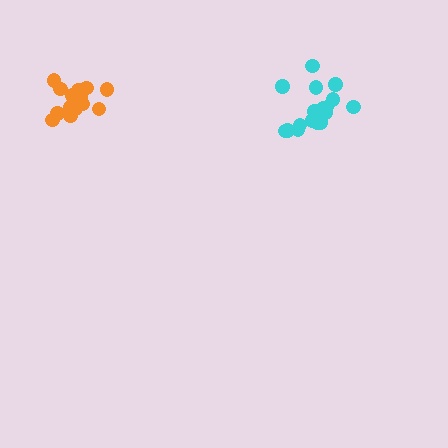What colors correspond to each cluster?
The clusters are colored: cyan, orange.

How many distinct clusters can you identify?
There are 2 distinct clusters.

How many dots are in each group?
Group 1: 18 dots, Group 2: 14 dots (32 total).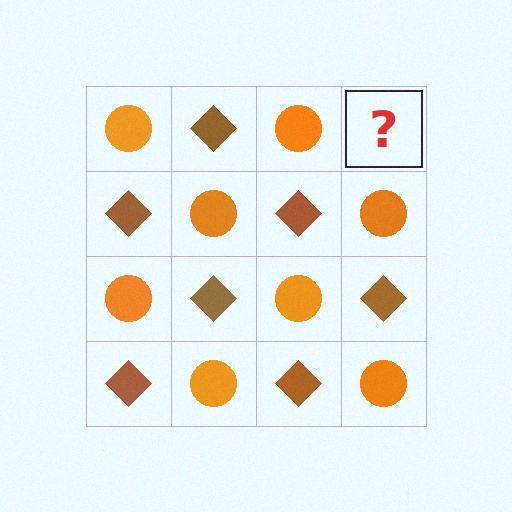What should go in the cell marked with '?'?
The missing cell should contain a brown diamond.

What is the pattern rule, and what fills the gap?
The rule is that it alternates orange circle and brown diamond in a checkerboard pattern. The gap should be filled with a brown diamond.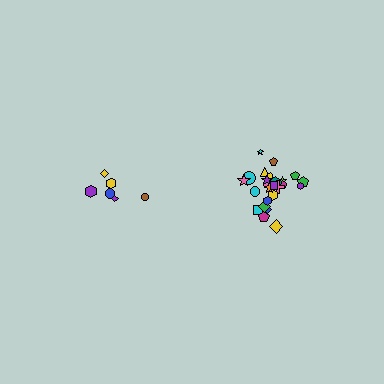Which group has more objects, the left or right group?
The right group.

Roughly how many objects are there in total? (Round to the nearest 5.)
Roughly 30 objects in total.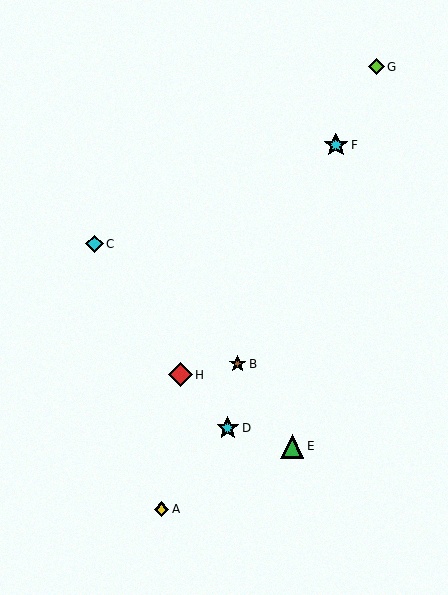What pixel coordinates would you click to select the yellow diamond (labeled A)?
Click at (161, 509) to select the yellow diamond A.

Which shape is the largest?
The cyan star (labeled F) is the largest.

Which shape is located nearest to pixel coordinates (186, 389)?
The red diamond (labeled H) at (180, 375) is nearest to that location.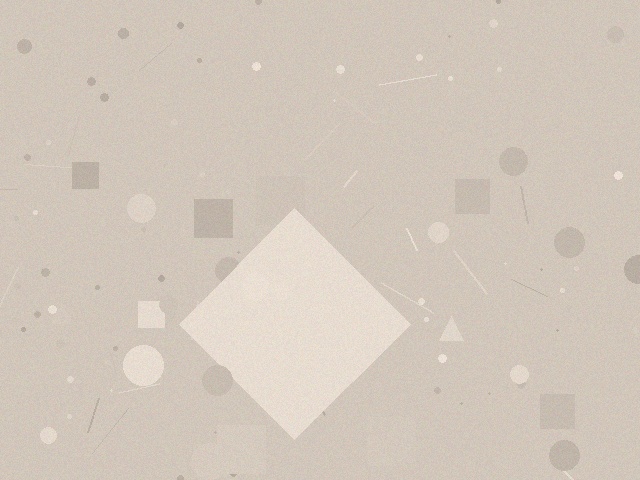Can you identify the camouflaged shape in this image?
The camouflaged shape is a diamond.